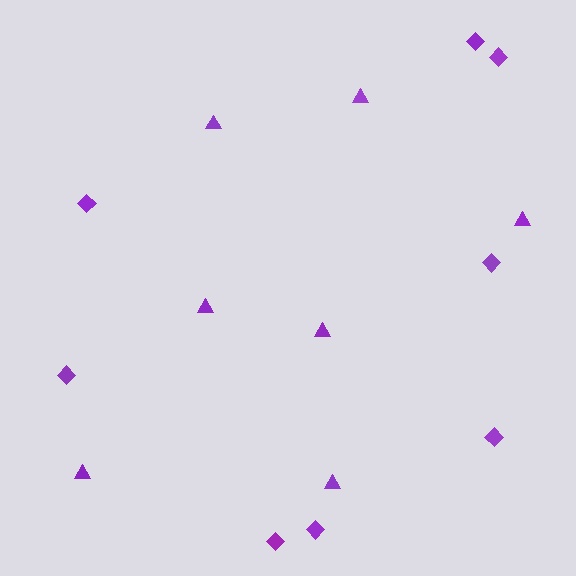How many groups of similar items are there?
There are 2 groups: one group of triangles (7) and one group of diamonds (8).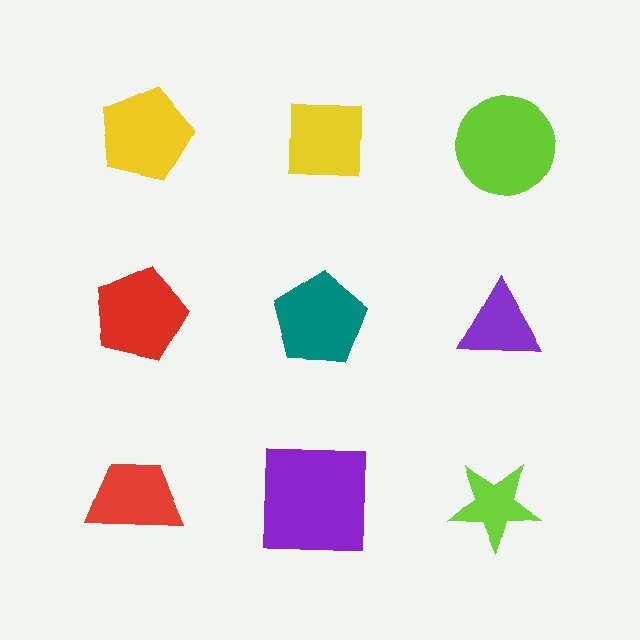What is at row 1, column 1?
A yellow pentagon.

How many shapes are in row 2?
3 shapes.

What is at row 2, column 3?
A purple triangle.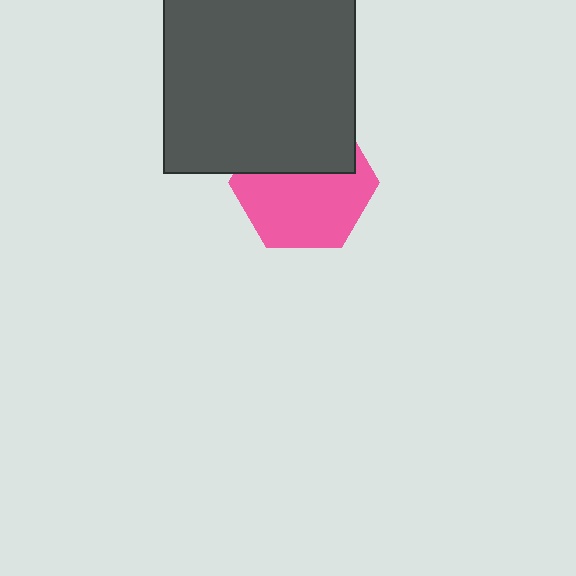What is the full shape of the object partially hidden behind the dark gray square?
The partially hidden object is a pink hexagon.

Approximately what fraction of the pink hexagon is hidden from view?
Roughly 39% of the pink hexagon is hidden behind the dark gray square.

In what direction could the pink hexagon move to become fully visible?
The pink hexagon could move down. That would shift it out from behind the dark gray square entirely.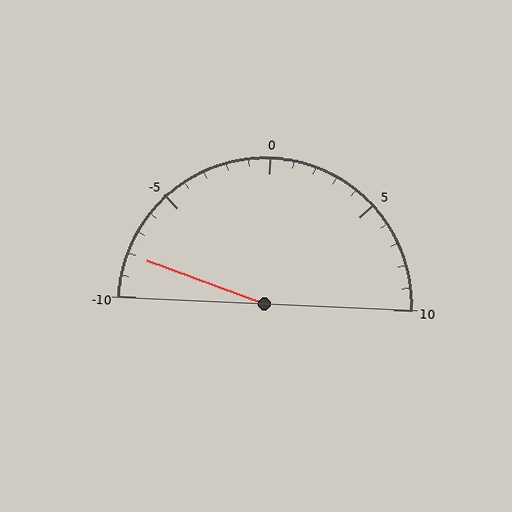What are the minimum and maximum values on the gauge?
The gauge ranges from -10 to 10.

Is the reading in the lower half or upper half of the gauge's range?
The reading is in the lower half of the range (-10 to 10).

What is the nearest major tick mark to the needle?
The nearest major tick mark is -10.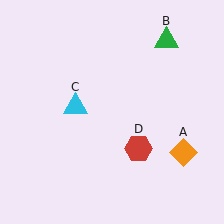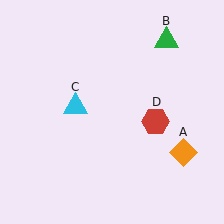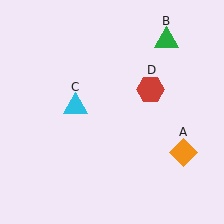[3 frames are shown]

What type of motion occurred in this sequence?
The red hexagon (object D) rotated counterclockwise around the center of the scene.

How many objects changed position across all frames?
1 object changed position: red hexagon (object D).